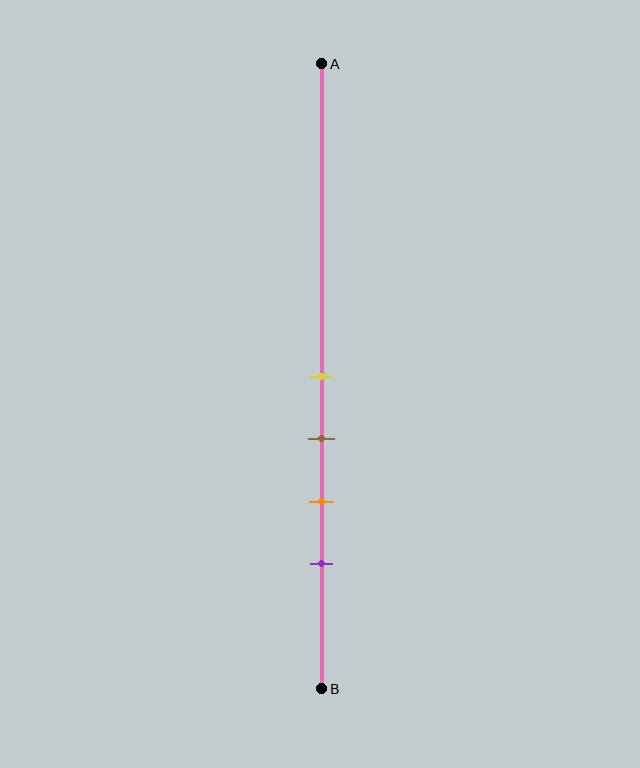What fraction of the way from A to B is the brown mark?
The brown mark is approximately 60% (0.6) of the way from A to B.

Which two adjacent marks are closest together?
The yellow and brown marks are the closest adjacent pair.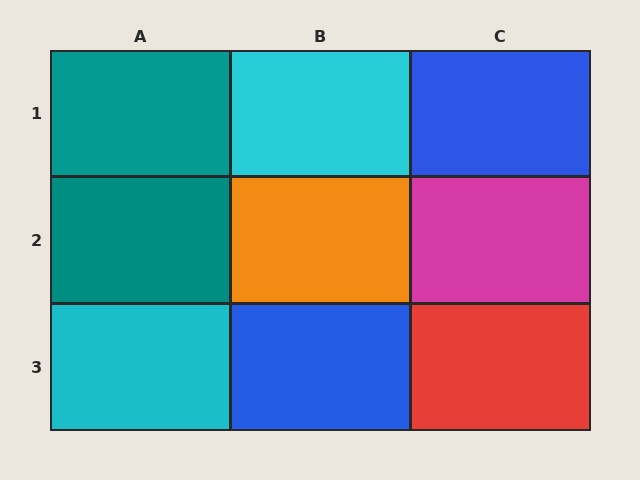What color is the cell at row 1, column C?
Blue.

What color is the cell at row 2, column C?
Magenta.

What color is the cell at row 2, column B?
Orange.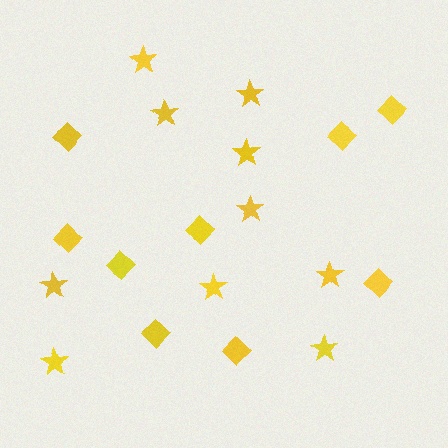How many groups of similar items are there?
There are 2 groups: one group of diamonds (9) and one group of stars (10).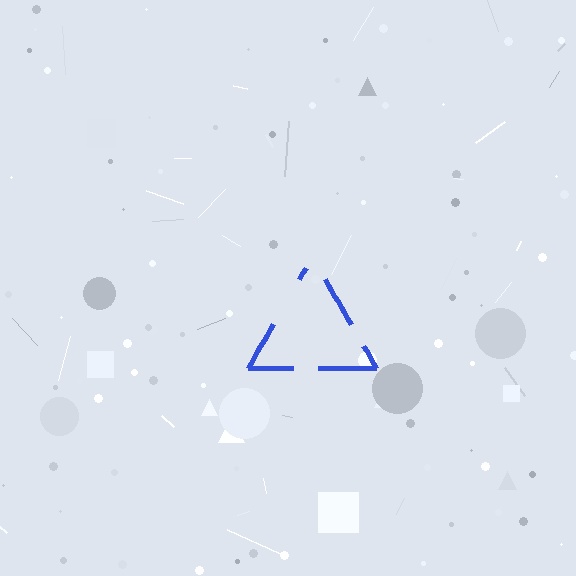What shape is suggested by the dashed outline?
The dashed outline suggests a triangle.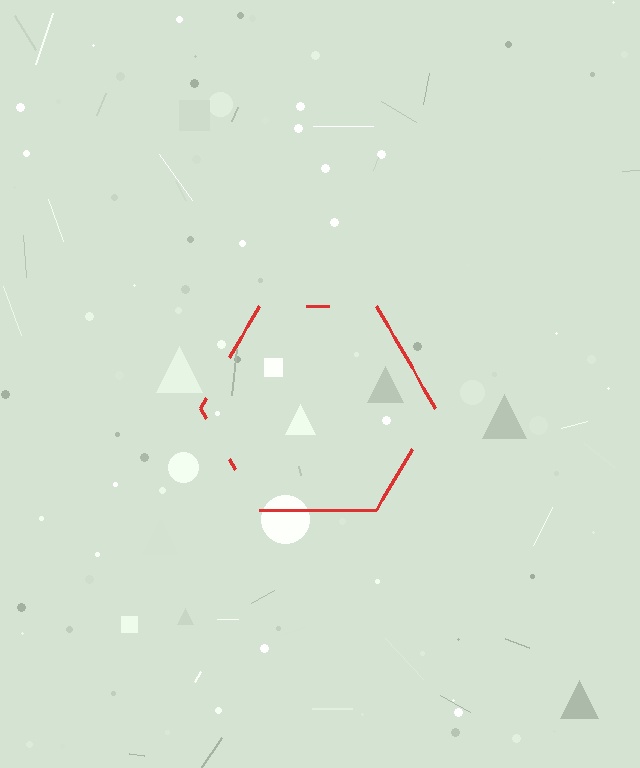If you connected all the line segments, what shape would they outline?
They would outline a hexagon.